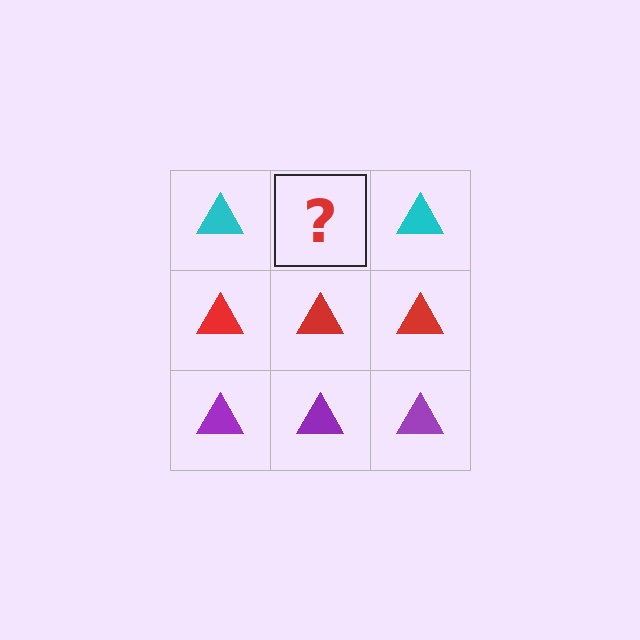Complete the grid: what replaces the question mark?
The question mark should be replaced with a cyan triangle.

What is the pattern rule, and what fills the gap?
The rule is that each row has a consistent color. The gap should be filled with a cyan triangle.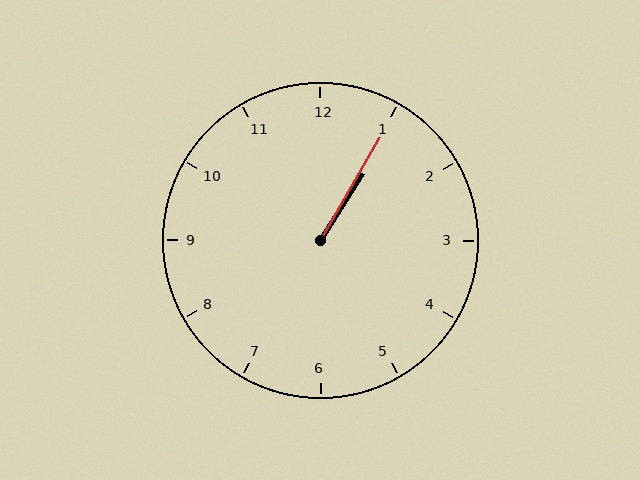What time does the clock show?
1:05.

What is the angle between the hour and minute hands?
Approximately 2 degrees.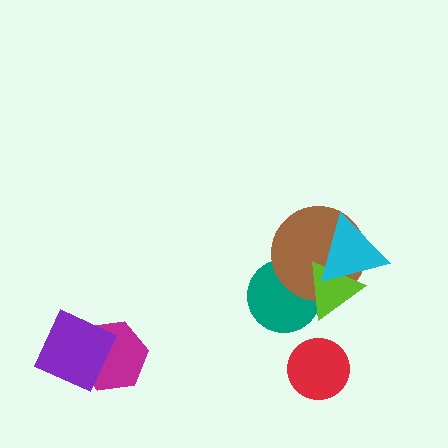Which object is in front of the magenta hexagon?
The purple square is in front of the magenta hexagon.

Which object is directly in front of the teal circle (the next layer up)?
The brown circle is directly in front of the teal circle.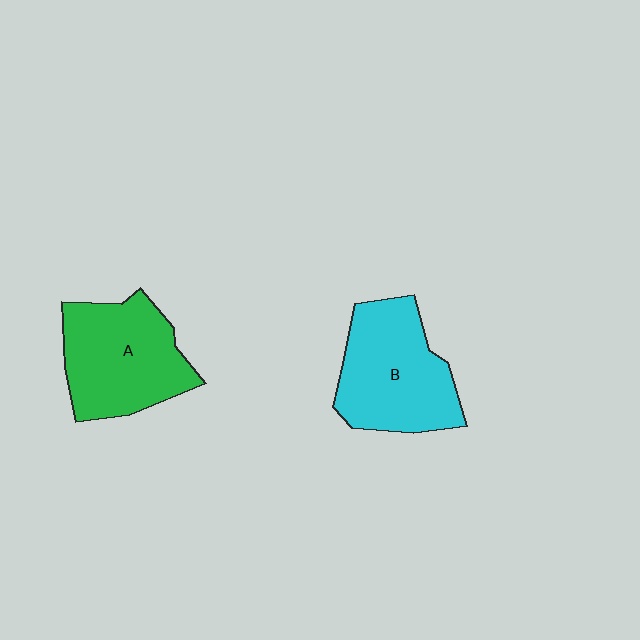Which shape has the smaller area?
Shape A (green).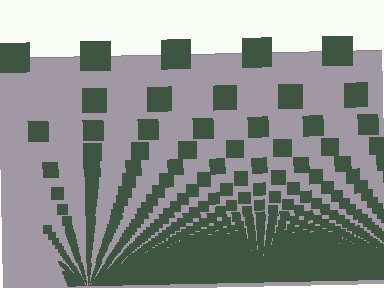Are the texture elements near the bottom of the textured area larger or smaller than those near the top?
Smaller. The gradient is inverted — elements near the bottom are smaller and denser.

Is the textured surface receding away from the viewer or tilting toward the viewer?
The surface appears to tilt toward the viewer. Texture elements get larger and sparser toward the top.